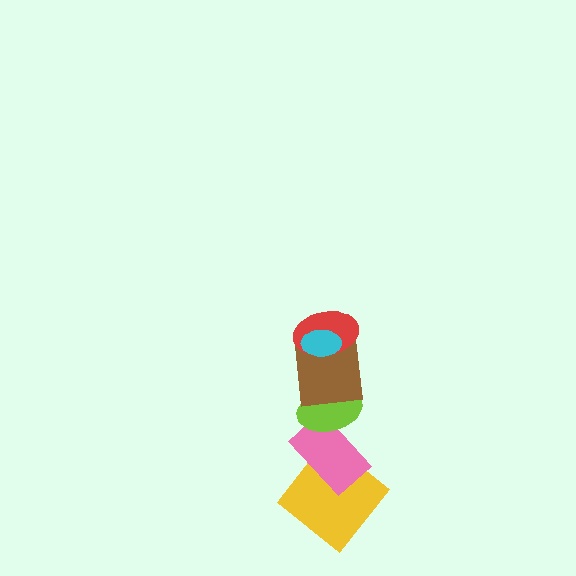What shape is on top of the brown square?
The red ellipse is on top of the brown square.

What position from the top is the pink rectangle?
The pink rectangle is 5th from the top.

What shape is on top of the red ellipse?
The cyan ellipse is on top of the red ellipse.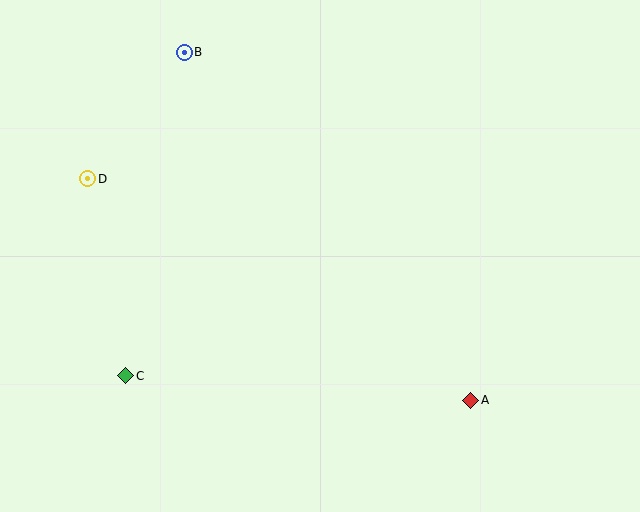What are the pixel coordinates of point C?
Point C is at (126, 376).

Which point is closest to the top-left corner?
Point B is closest to the top-left corner.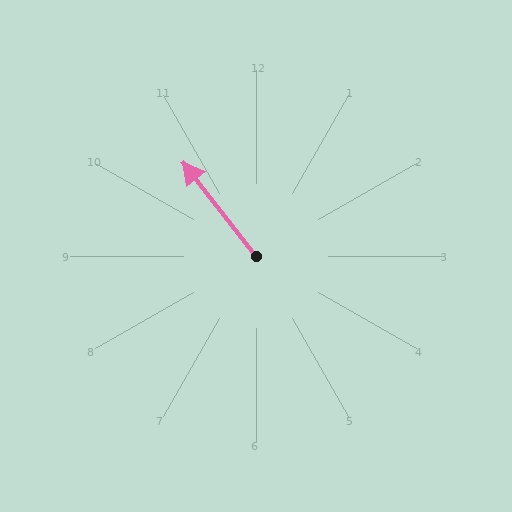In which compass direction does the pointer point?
Northwest.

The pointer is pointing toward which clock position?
Roughly 11 o'clock.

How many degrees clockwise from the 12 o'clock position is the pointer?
Approximately 322 degrees.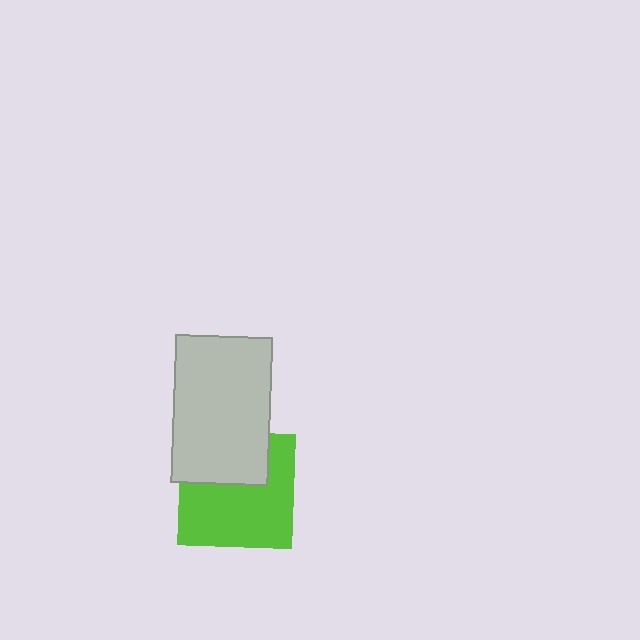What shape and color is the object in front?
The object in front is a light gray rectangle.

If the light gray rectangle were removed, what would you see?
You would see the complete lime square.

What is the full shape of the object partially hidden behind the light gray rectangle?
The partially hidden object is a lime square.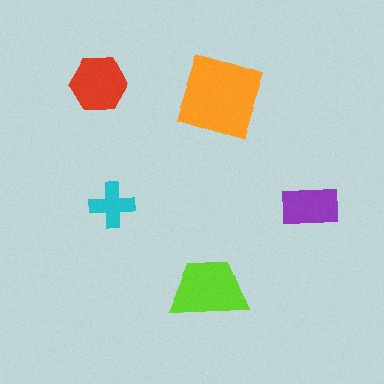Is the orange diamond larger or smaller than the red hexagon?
Larger.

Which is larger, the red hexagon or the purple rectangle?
The red hexagon.